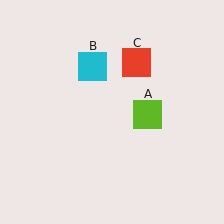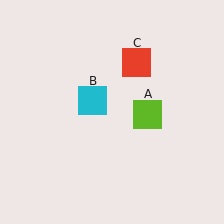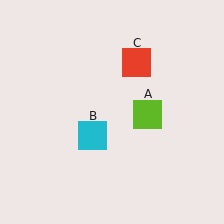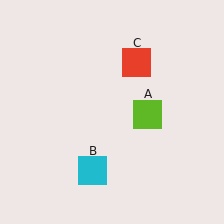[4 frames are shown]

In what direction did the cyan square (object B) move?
The cyan square (object B) moved down.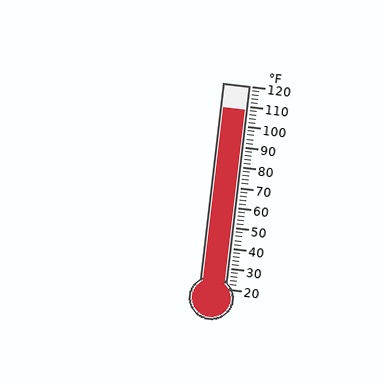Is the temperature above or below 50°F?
The temperature is above 50°F.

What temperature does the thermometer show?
The thermometer shows approximately 108°F.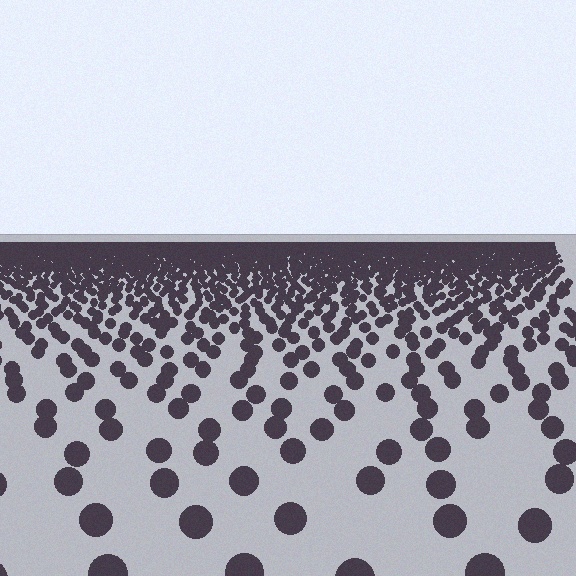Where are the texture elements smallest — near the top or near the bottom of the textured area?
Near the top.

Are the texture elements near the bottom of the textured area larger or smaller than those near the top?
Larger. Near the bottom, elements are closer to the viewer and appear at a bigger on-screen size.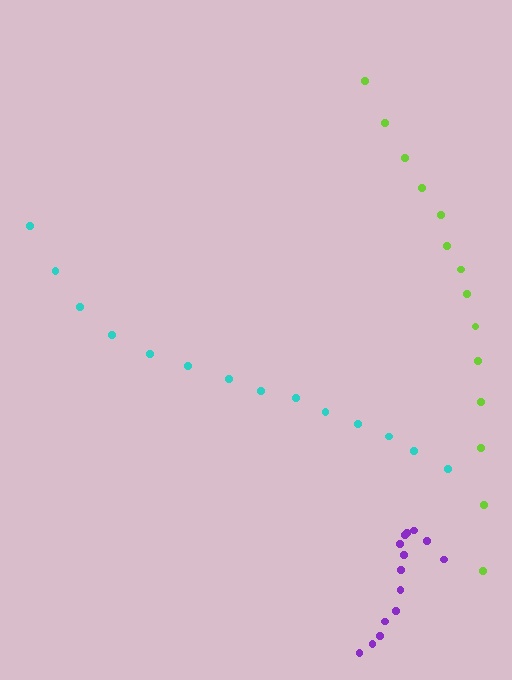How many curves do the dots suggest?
There are 3 distinct paths.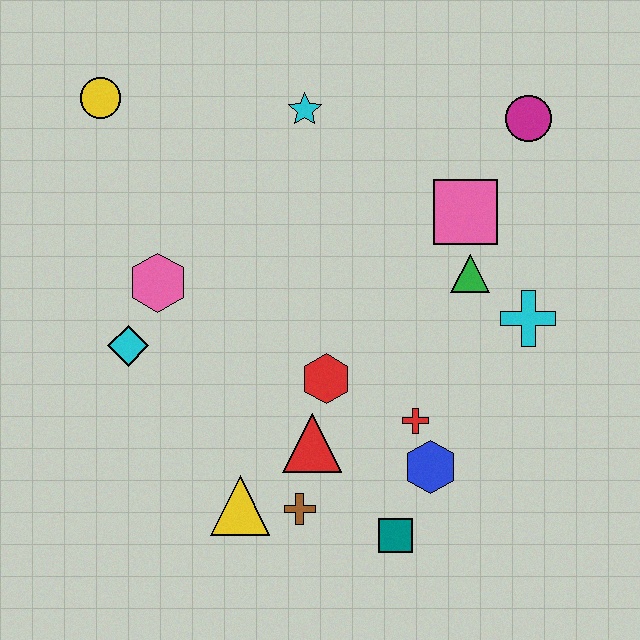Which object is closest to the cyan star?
The pink square is closest to the cyan star.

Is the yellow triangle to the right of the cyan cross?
No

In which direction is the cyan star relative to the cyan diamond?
The cyan star is above the cyan diamond.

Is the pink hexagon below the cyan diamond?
No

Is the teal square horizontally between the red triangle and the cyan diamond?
No